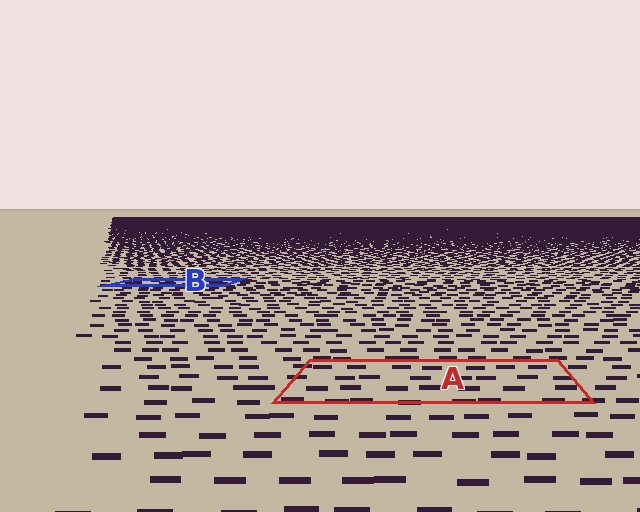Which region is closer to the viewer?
Region A is closer. The texture elements there are larger and more spread out.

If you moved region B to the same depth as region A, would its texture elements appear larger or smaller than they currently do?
They would appear larger. At a closer depth, the same texture elements are projected at a bigger on-screen size.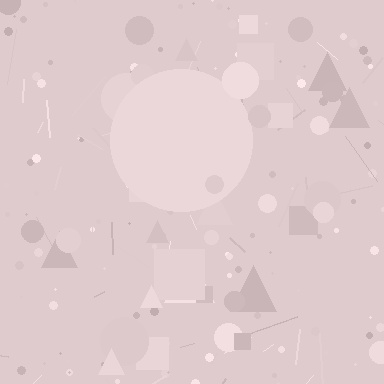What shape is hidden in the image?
A circle is hidden in the image.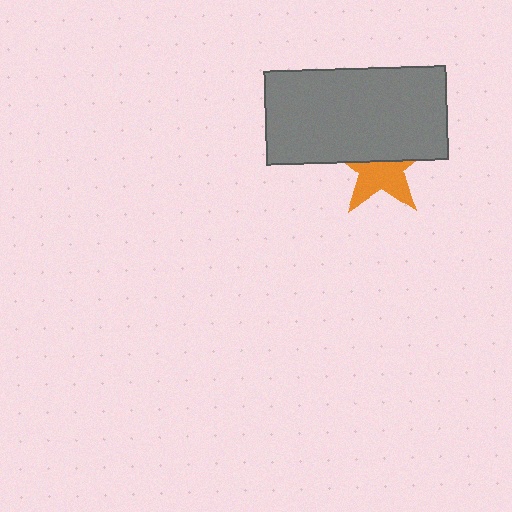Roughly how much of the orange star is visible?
About half of it is visible (roughly 50%).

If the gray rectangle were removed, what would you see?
You would see the complete orange star.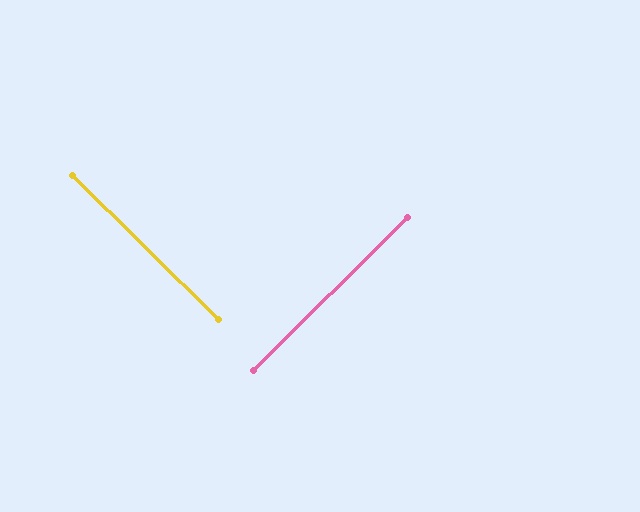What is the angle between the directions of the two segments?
Approximately 90 degrees.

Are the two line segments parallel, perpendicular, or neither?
Perpendicular — they meet at approximately 90°.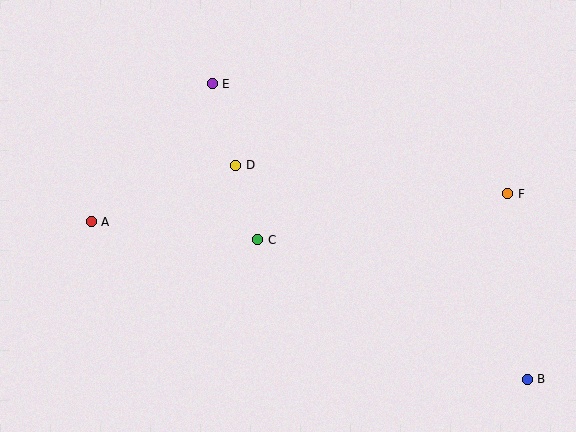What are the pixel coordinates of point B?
Point B is at (527, 379).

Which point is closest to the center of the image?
Point C at (258, 240) is closest to the center.